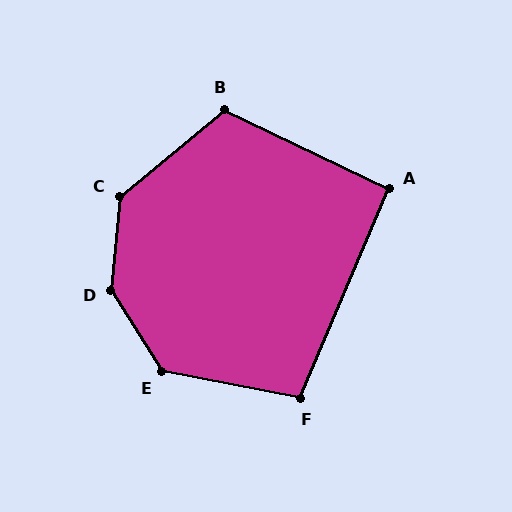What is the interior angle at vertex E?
Approximately 133 degrees (obtuse).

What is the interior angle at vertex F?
Approximately 102 degrees (obtuse).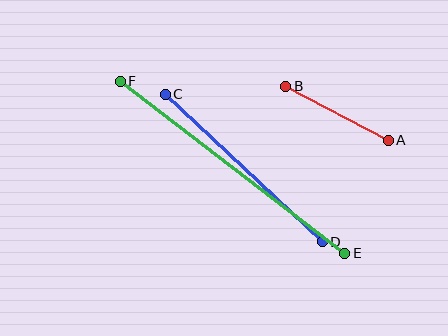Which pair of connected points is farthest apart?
Points E and F are farthest apart.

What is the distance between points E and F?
The distance is approximately 283 pixels.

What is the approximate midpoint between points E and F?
The midpoint is at approximately (232, 167) pixels.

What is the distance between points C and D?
The distance is approximately 215 pixels.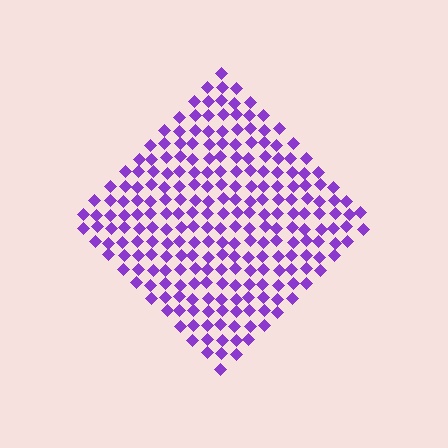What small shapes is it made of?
It is made of small diamonds.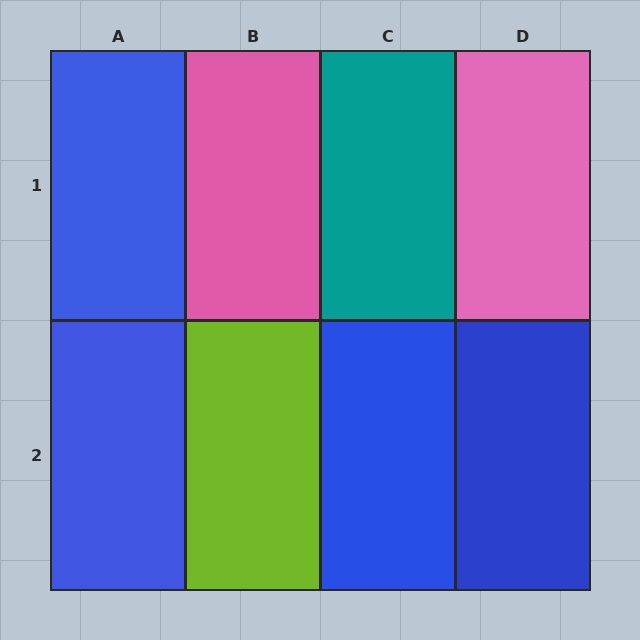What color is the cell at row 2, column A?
Blue.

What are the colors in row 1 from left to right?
Blue, pink, teal, pink.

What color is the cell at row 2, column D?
Blue.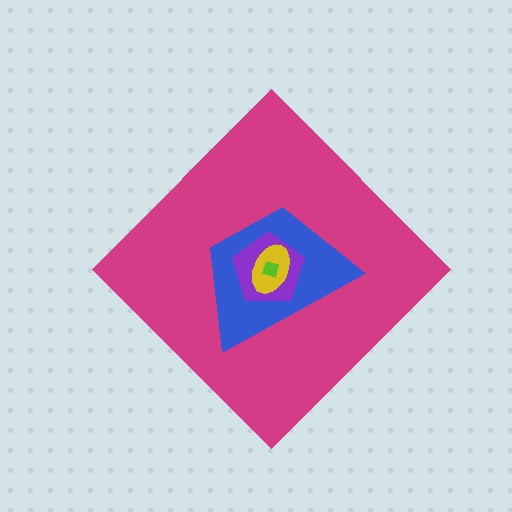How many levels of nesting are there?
5.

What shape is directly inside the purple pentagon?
The yellow ellipse.